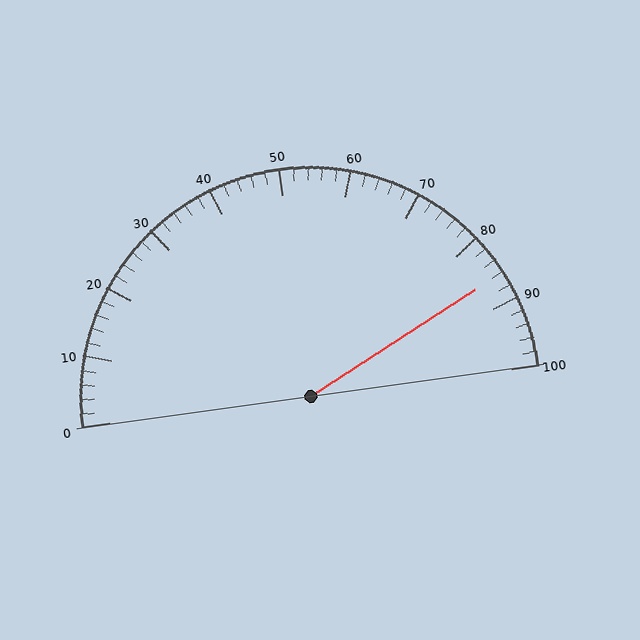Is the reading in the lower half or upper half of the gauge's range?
The reading is in the upper half of the range (0 to 100).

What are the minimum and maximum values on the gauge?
The gauge ranges from 0 to 100.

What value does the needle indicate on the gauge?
The needle indicates approximately 86.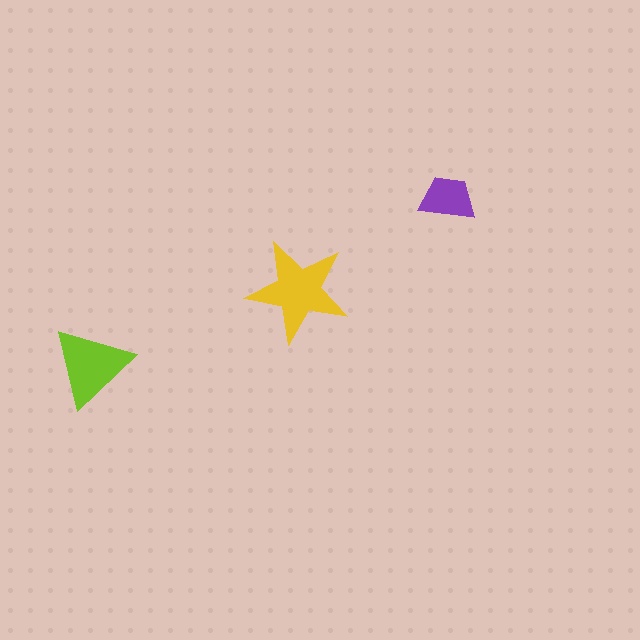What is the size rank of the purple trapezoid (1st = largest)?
3rd.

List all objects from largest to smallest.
The yellow star, the lime triangle, the purple trapezoid.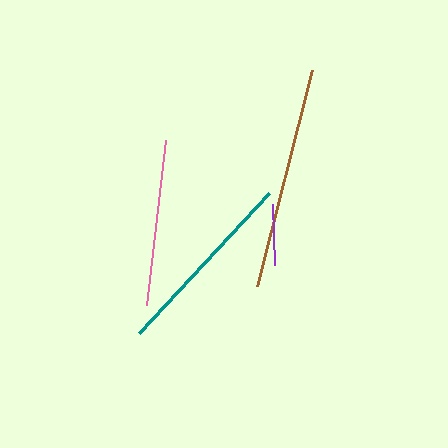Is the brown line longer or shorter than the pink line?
The brown line is longer than the pink line.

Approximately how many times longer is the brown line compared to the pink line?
The brown line is approximately 1.3 times the length of the pink line.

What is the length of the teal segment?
The teal segment is approximately 191 pixels long.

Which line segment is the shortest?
The purple line is the shortest at approximately 61 pixels.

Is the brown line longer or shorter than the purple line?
The brown line is longer than the purple line.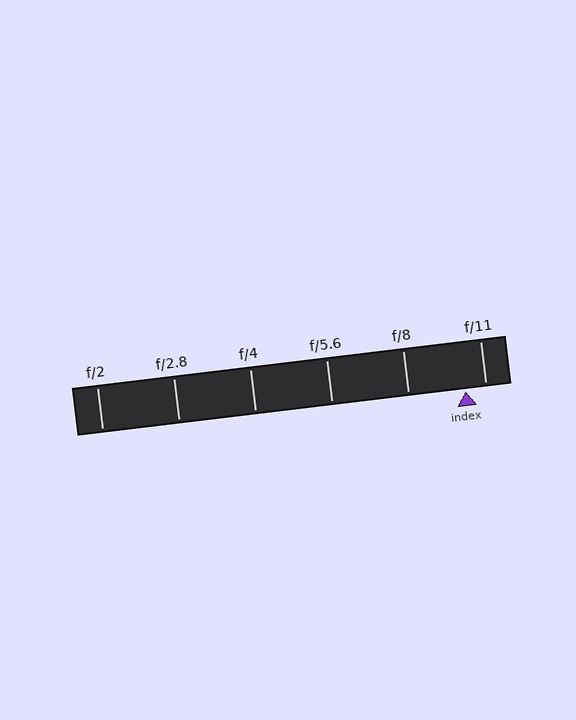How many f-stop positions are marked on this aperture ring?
There are 6 f-stop positions marked.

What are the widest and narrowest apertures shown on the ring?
The widest aperture shown is f/2 and the narrowest is f/11.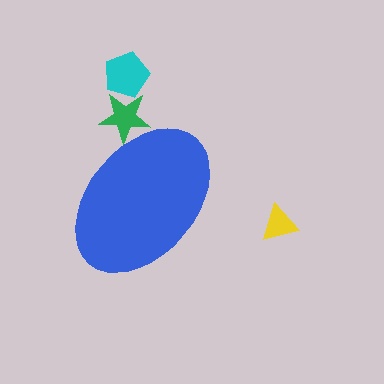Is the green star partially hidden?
Yes, the green star is partially hidden behind the blue ellipse.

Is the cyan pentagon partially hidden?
No, the cyan pentagon is fully visible.